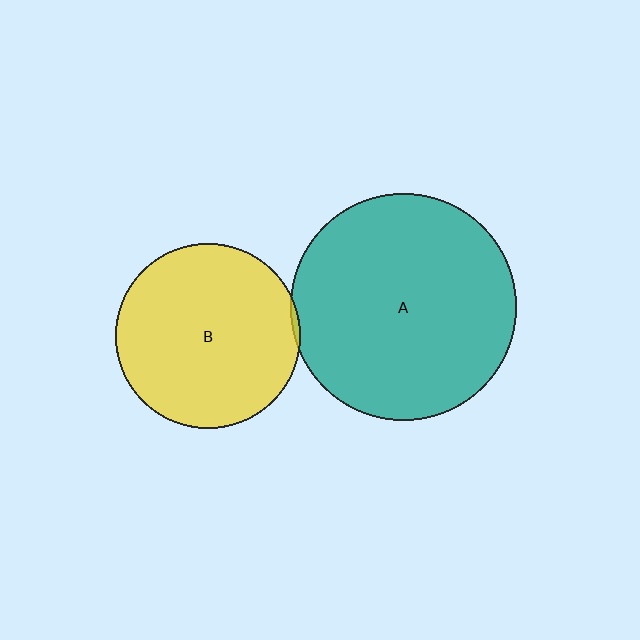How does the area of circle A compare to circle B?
Approximately 1.5 times.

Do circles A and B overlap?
Yes.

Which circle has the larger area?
Circle A (teal).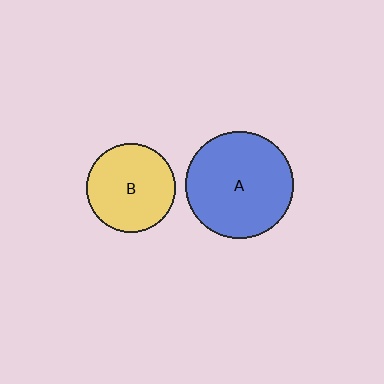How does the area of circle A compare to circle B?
Approximately 1.5 times.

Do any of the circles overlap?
No, none of the circles overlap.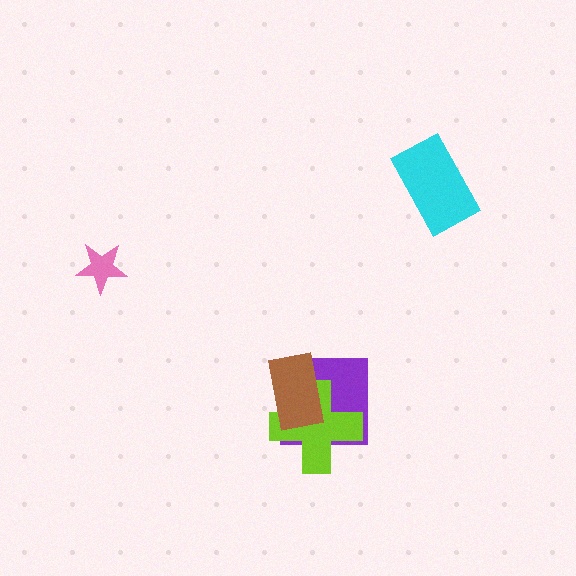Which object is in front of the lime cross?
The brown rectangle is in front of the lime cross.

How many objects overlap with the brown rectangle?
2 objects overlap with the brown rectangle.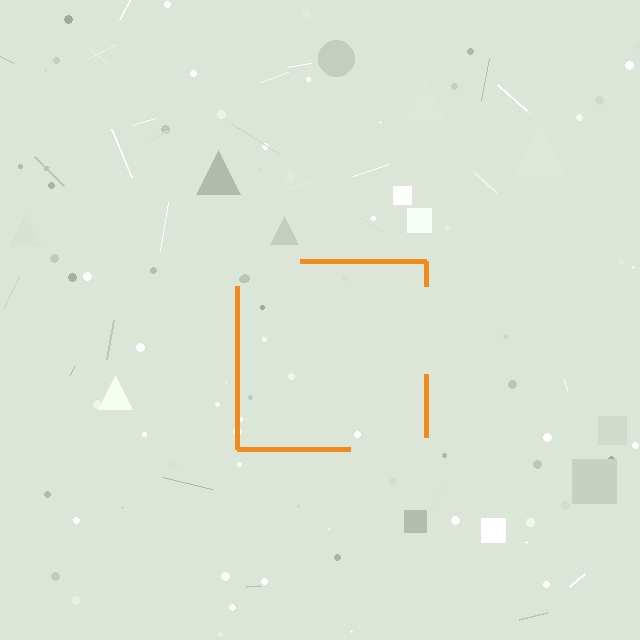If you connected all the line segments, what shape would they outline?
They would outline a square.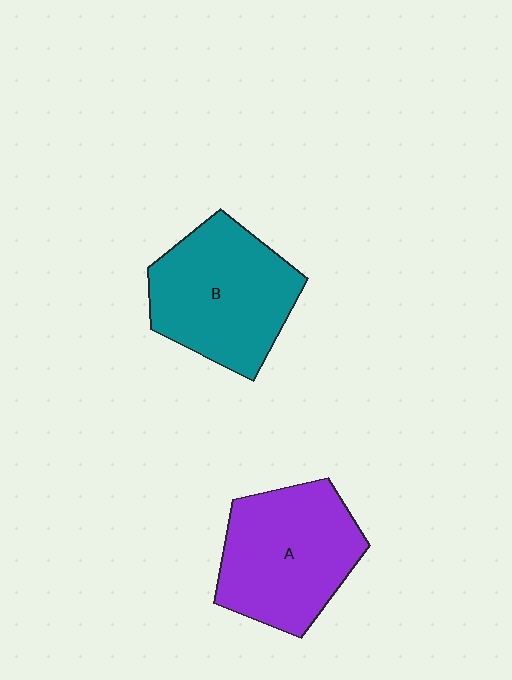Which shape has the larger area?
Shape B (teal).